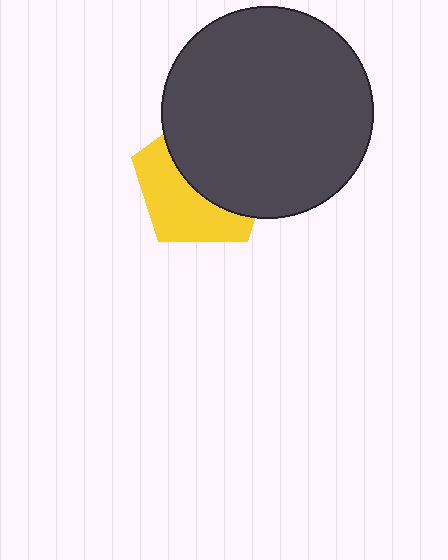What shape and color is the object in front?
The object in front is a dark gray circle.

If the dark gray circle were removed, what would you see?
You would see the complete yellow pentagon.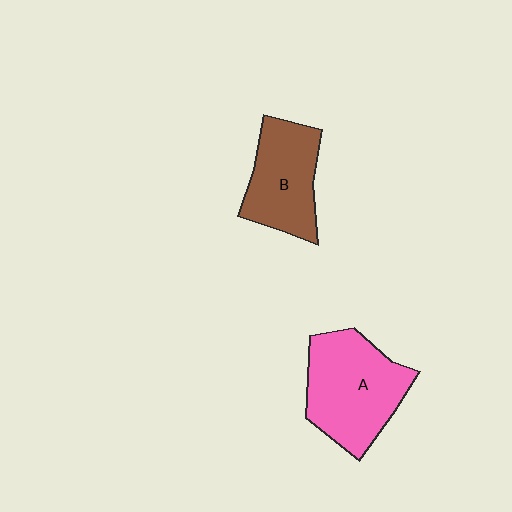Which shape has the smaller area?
Shape B (brown).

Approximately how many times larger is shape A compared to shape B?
Approximately 1.3 times.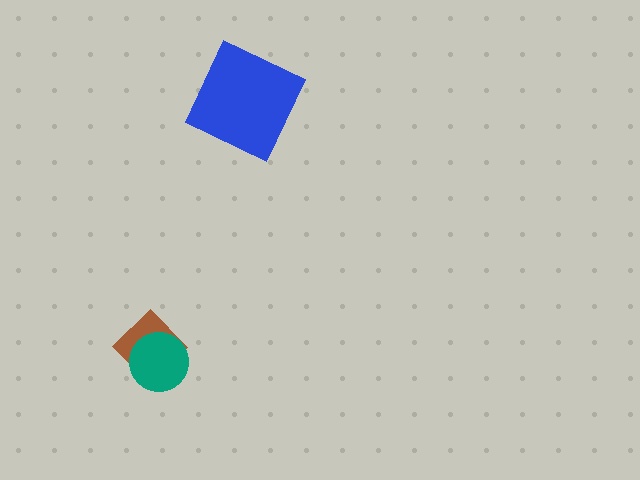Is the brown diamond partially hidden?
Yes, it is partially covered by another shape.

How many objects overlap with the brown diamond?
1 object overlaps with the brown diamond.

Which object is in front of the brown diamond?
The teal circle is in front of the brown diamond.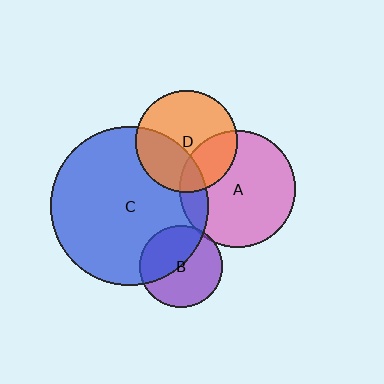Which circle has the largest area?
Circle C (blue).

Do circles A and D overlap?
Yes.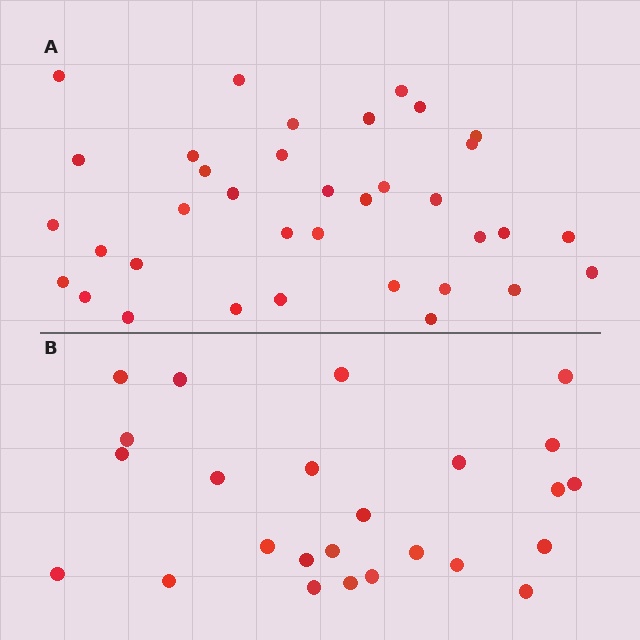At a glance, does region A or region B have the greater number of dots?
Region A (the top region) has more dots.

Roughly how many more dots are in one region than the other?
Region A has roughly 12 or so more dots than region B.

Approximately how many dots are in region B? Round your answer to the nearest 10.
About 20 dots. (The exact count is 25, which rounds to 20.)